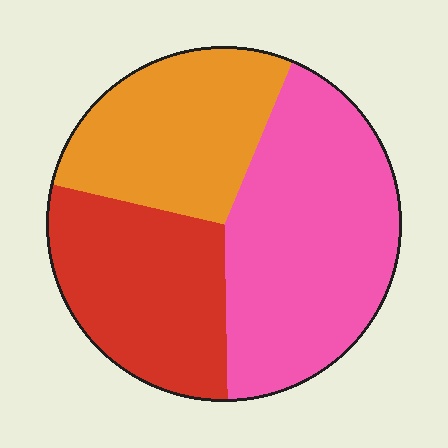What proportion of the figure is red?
Red covers roughly 30% of the figure.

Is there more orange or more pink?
Pink.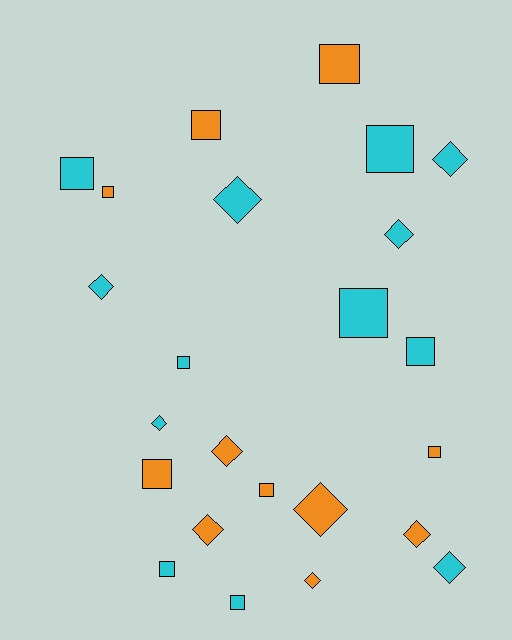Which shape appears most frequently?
Square, with 13 objects.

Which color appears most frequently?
Cyan, with 13 objects.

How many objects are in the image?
There are 24 objects.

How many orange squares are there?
There are 6 orange squares.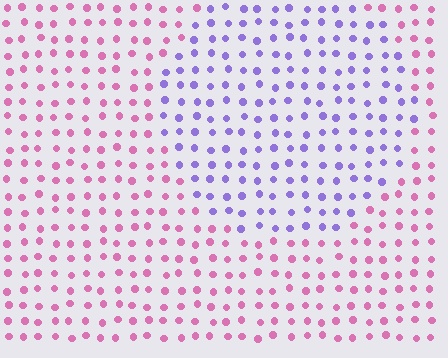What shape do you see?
I see a circle.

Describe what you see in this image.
The image is filled with small pink elements in a uniform arrangement. A circle-shaped region is visible where the elements are tinted to a slightly different hue, forming a subtle color boundary.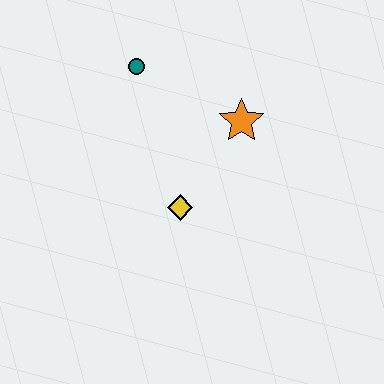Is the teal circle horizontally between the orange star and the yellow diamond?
No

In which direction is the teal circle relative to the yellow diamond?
The teal circle is above the yellow diamond.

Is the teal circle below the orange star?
No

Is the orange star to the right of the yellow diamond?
Yes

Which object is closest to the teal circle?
The orange star is closest to the teal circle.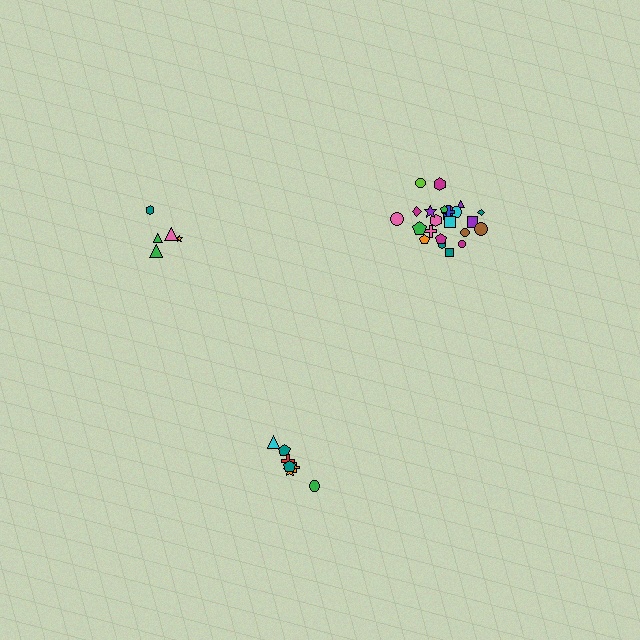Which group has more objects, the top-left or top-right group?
The top-right group.